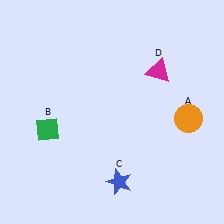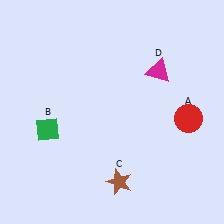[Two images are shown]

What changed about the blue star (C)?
In Image 1, C is blue. In Image 2, it changed to brown.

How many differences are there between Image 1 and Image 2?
There are 2 differences between the two images.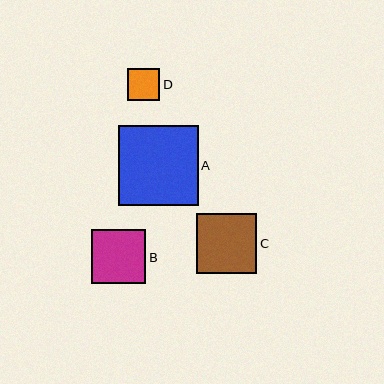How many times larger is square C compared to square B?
Square C is approximately 1.1 times the size of square B.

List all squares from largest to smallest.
From largest to smallest: A, C, B, D.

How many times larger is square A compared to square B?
Square A is approximately 1.5 times the size of square B.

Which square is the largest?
Square A is the largest with a size of approximately 80 pixels.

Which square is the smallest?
Square D is the smallest with a size of approximately 32 pixels.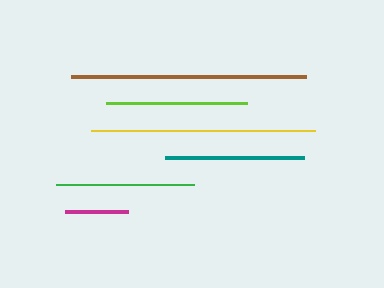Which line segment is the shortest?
The magenta line is the shortest at approximately 62 pixels.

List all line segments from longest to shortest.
From longest to shortest: brown, yellow, lime, teal, green, magenta.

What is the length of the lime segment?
The lime segment is approximately 140 pixels long.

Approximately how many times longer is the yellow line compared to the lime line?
The yellow line is approximately 1.6 times the length of the lime line.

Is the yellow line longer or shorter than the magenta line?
The yellow line is longer than the magenta line.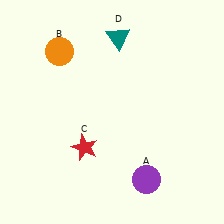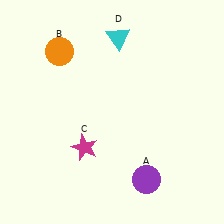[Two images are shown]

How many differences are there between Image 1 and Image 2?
There are 2 differences between the two images.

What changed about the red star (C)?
In Image 1, C is red. In Image 2, it changed to magenta.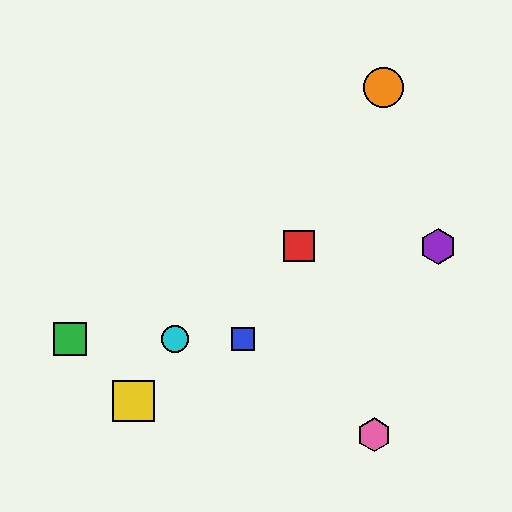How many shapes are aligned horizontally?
3 shapes (the blue square, the green square, the cyan circle) are aligned horizontally.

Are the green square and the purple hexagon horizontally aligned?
No, the green square is at y≈339 and the purple hexagon is at y≈246.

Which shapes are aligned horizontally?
The blue square, the green square, the cyan circle are aligned horizontally.